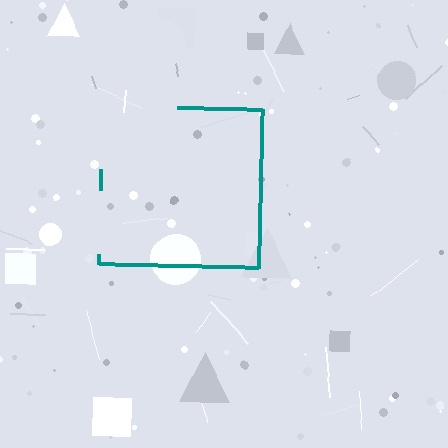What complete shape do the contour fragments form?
The contour fragments form a square.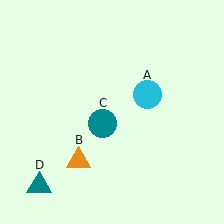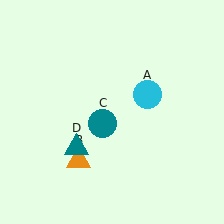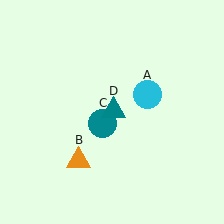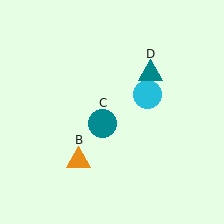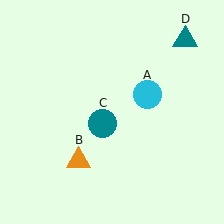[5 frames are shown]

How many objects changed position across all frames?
1 object changed position: teal triangle (object D).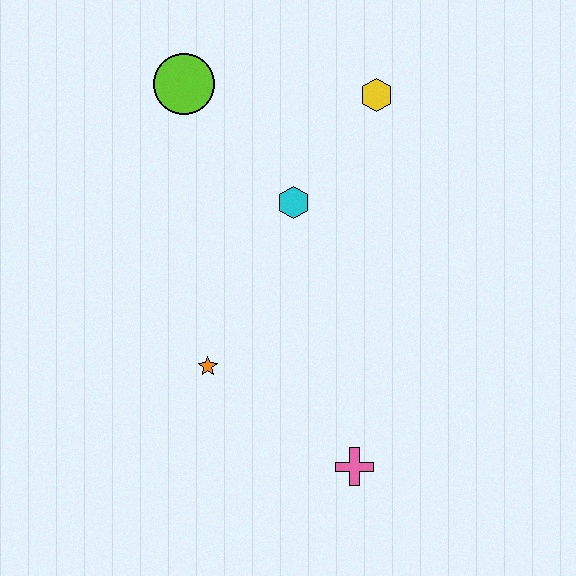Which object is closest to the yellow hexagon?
The cyan hexagon is closest to the yellow hexagon.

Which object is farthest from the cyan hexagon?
The pink cross is farthest from the cyan hexagon.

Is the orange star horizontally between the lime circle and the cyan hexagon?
Yes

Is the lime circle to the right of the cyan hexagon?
No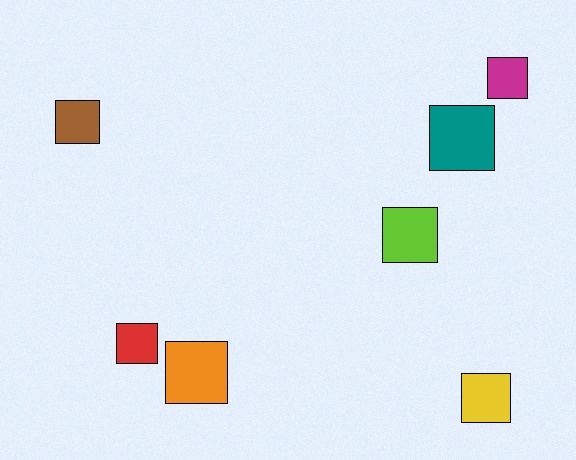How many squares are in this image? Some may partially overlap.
There are 7 squares.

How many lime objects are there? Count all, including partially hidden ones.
There is 1 lime object.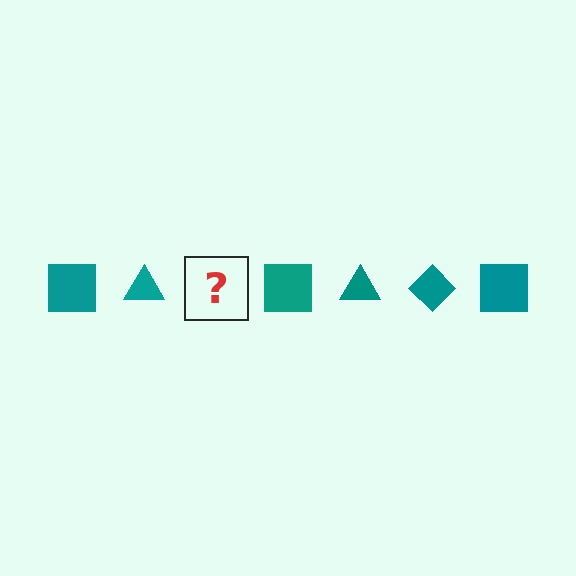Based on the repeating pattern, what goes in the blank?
The blank should be a teal diamond.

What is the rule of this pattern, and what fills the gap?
The rule is that the pattern cycles through square, triangle, diamond shapes in teal. The gap should be filled with a teal diamond.